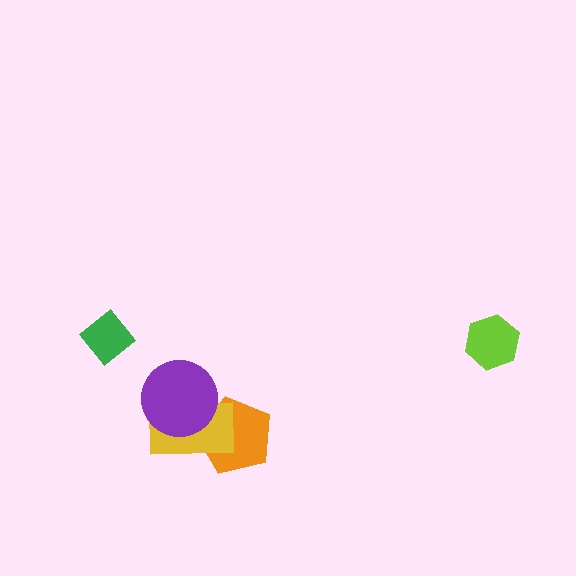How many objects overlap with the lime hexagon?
0 objects overlap with the lime hexagon.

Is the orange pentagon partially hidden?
Yes, it is partially covered by another shape.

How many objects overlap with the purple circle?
2 objects overlap with the purple circle.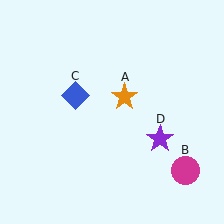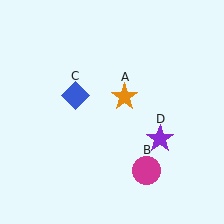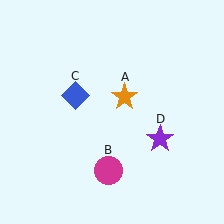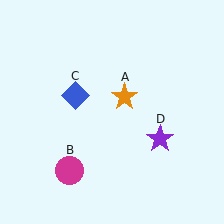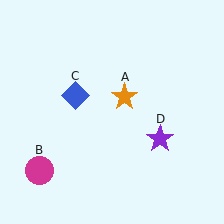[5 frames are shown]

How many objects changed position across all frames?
1 object changed position: magenta circle (object B).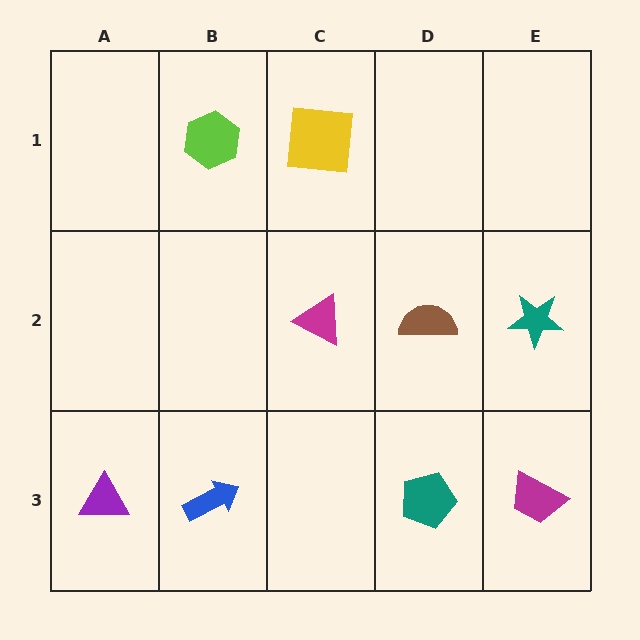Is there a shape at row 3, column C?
No, that cell is empty.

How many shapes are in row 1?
2 shapes.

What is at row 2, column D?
A brown semicircle.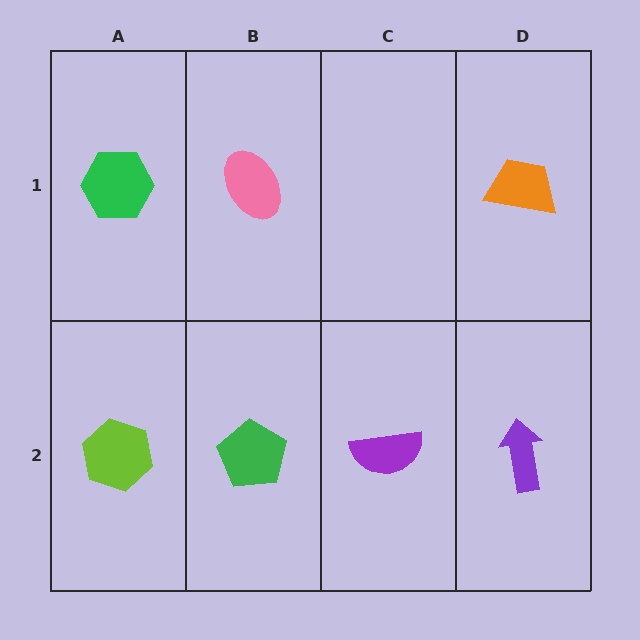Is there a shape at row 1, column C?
No, that cell is empty.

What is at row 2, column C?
A purple semicircle.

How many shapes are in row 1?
3 shapes.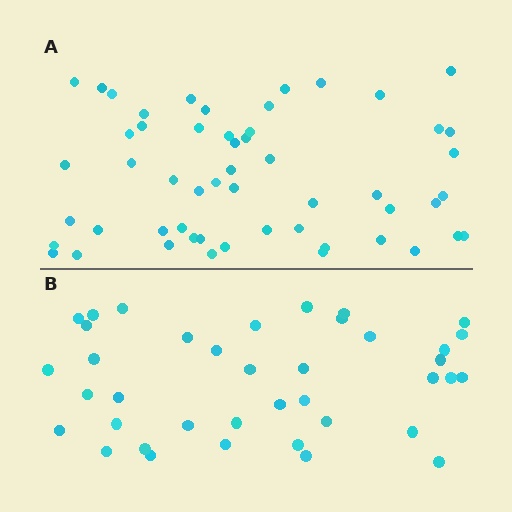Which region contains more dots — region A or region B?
Region A (the top region) has more dots.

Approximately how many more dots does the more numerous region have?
Region A has approximately 15 more dots than region B.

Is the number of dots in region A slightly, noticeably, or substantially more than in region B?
Region A has noticeably more, but not dramatically so. The ratio is roughly 1.4 to 1.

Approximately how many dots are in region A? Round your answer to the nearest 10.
About 50 dots. (The exact count is 54, which rounds to 50.)